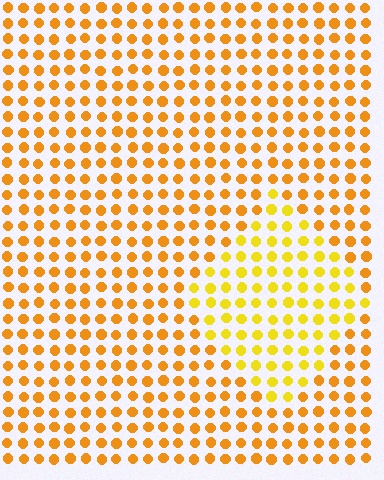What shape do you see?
I see a diamond.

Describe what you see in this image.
The image is filled with small orange elements in a uniform arrangement. A diamond-shaped region is visible where the elements are tinted to a slightly different hue, forming a subtle color boundary.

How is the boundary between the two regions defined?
The boundary is defined purely by a slight shift in hue (about 22 degrees). Spacing, size, and orientation are identical on both sides.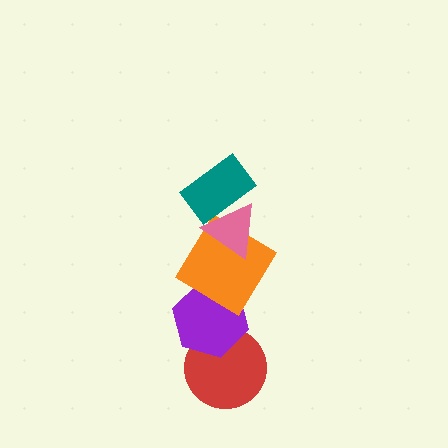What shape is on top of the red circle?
The purple hexagon is on top of the red circle.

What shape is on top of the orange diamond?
The pink triangle is on top of the orange diamond.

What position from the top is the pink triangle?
The pink triangle is 2nd from the top.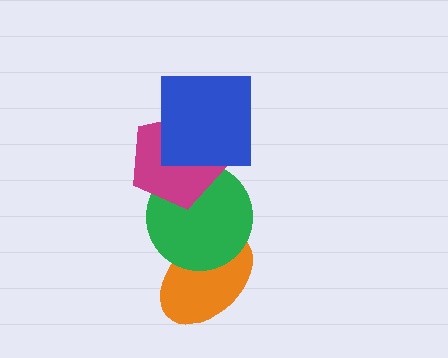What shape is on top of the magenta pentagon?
The blue square is on top of the magenta pentagon.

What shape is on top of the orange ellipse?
The green circle is on top of the orange ellipse.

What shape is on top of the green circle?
The magenta pentagon is on top of the green circle.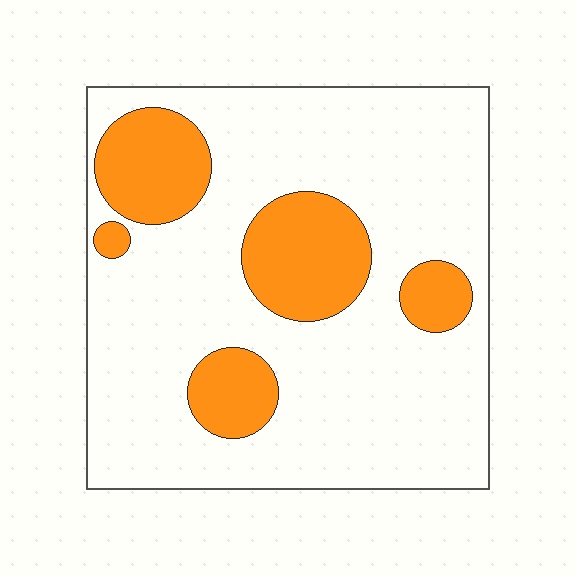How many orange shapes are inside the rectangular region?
5.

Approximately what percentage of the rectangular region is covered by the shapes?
Approximately 20%.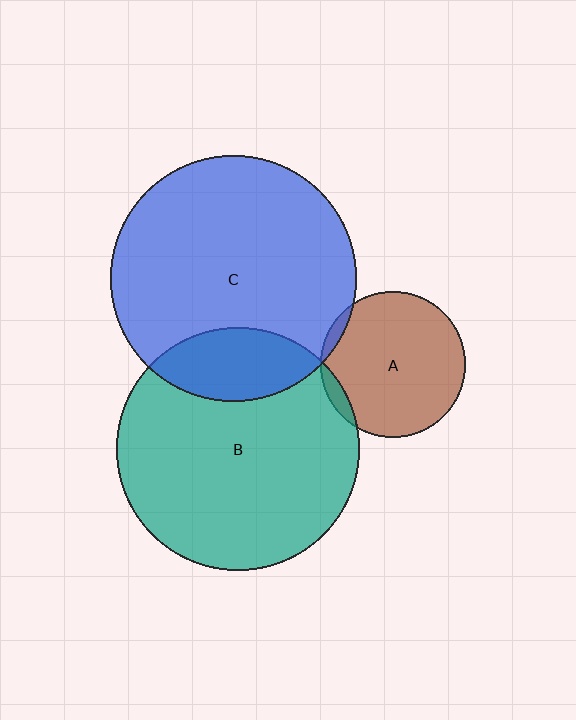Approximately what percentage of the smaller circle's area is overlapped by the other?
Approximately 5%.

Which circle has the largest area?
Circle C (blue).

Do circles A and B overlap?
Yes.